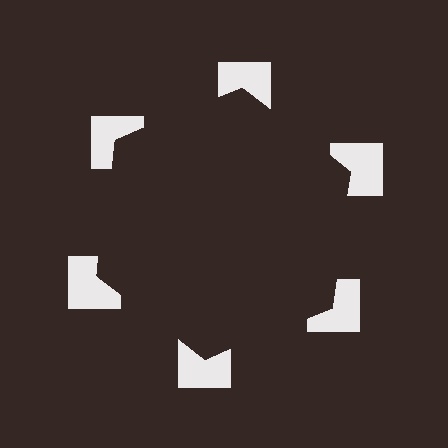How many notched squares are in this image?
There are 6 — one at each vertex of the illusory hexagon.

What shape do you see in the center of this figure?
An illusory hexagon — its edges are inferred from the aligned wedge cuts in the notched squares, not physically drawn.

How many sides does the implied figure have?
6 sides.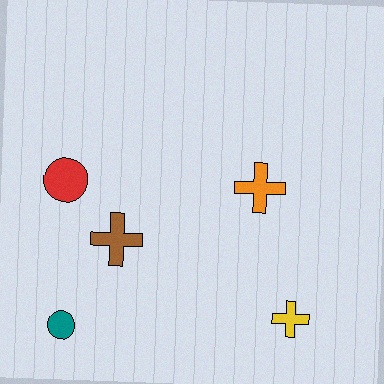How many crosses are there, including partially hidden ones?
There are 3 crosses.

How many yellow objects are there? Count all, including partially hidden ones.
There is 1 yellow object.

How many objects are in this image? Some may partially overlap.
There are 5 objects.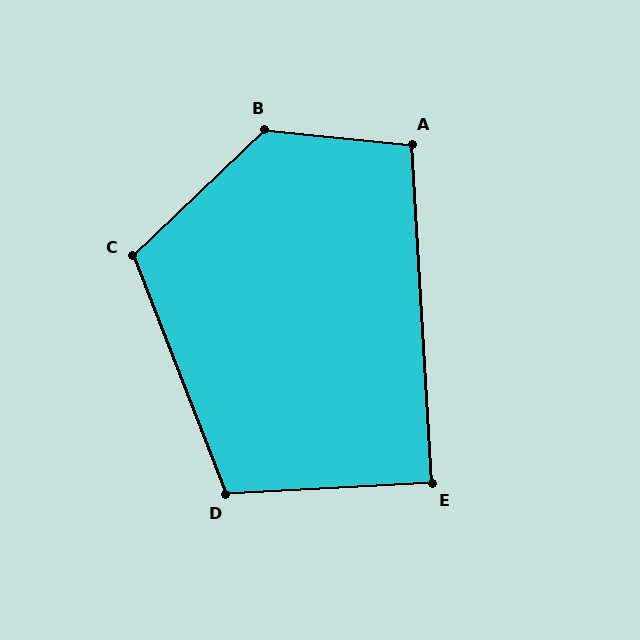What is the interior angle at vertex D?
Approximately 108 degrees (obtuse).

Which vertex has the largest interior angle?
B, at approximately 131 degrees.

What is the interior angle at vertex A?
Approximately 99 degrees (obtuse).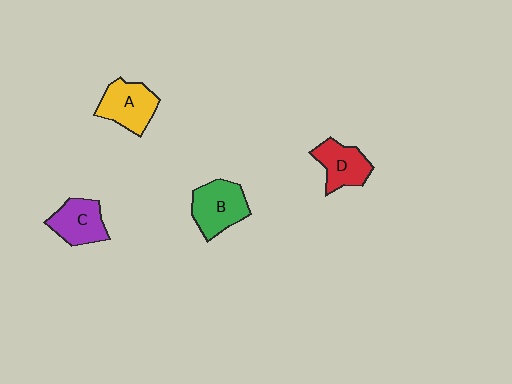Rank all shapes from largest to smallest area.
From largest to smallest: B (green), A (yellow), C (purple), D (red).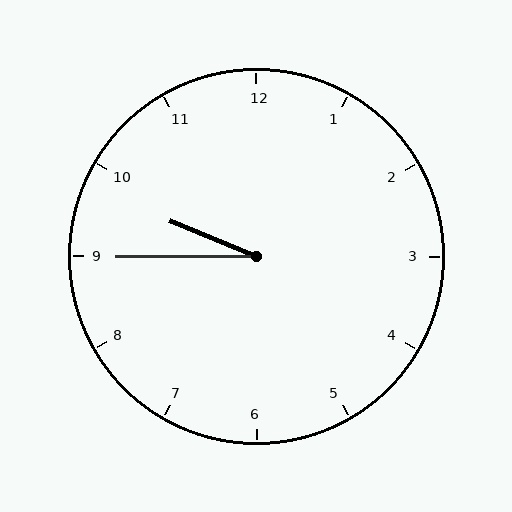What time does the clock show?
9:45.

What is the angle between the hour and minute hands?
Approximately 22 degrees.